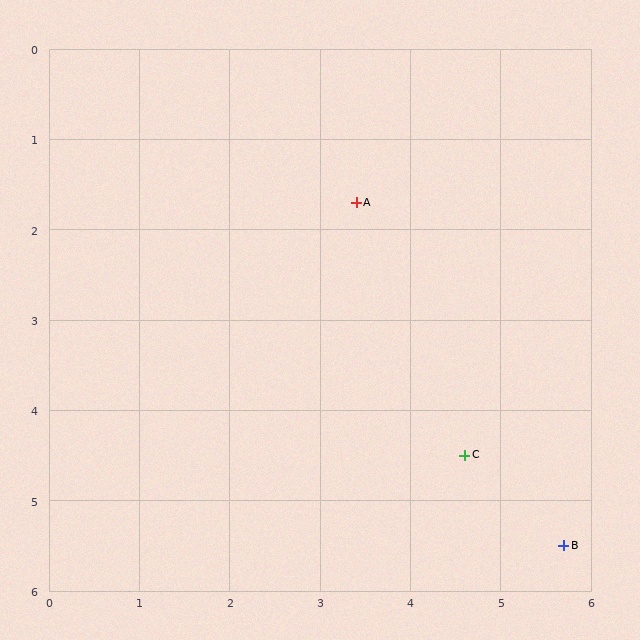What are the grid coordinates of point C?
Point C is at approximately (4.6, 4.5).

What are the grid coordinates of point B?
Point B is at approximately (5.7, 5.5).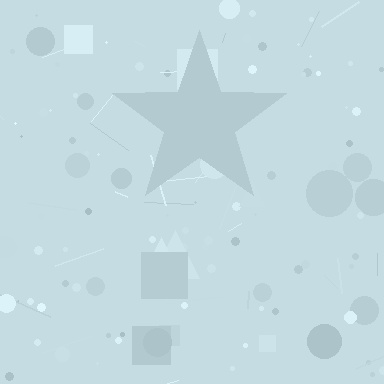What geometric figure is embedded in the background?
A star is embedded in the background.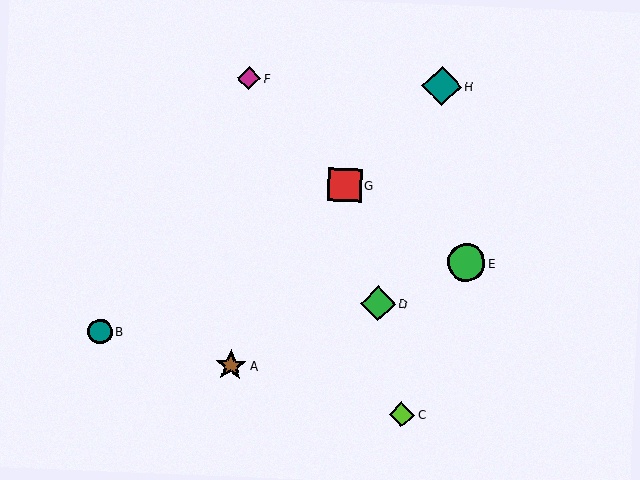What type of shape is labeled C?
Shape C is a lime diamond.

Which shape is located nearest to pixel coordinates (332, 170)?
The red square (labeled G) at (345, 185) is nearest to that location.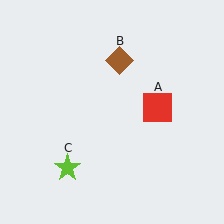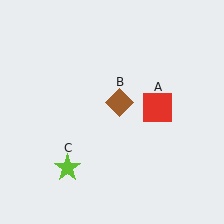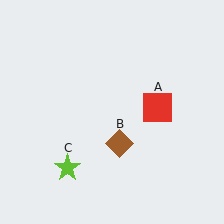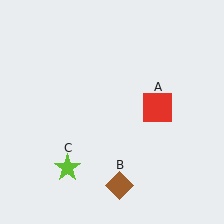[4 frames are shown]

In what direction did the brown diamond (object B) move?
The brown diamond (object B) moved down.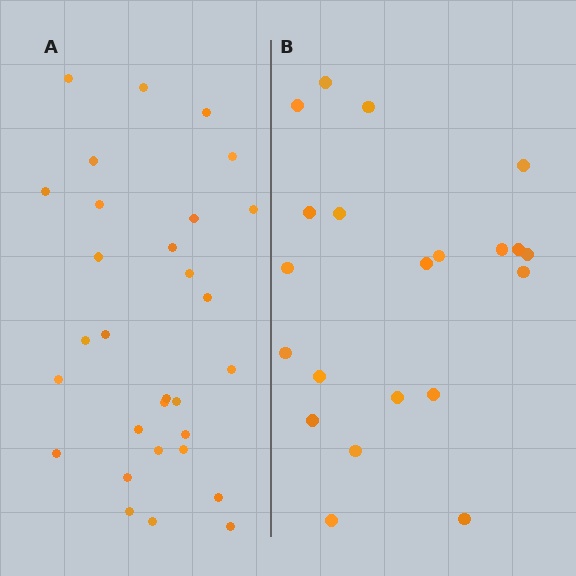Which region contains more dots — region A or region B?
Region A (the left region) has more dots.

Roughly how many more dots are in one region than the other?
Region A has roughly 8 or so more dots than region B.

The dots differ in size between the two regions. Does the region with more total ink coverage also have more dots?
No. Region B has more total ink coverage because its dots are larger, but region A actually contains more individual dots. Total area can be misleading — the number of items is what matters here.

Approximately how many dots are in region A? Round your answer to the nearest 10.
About 30 dots.